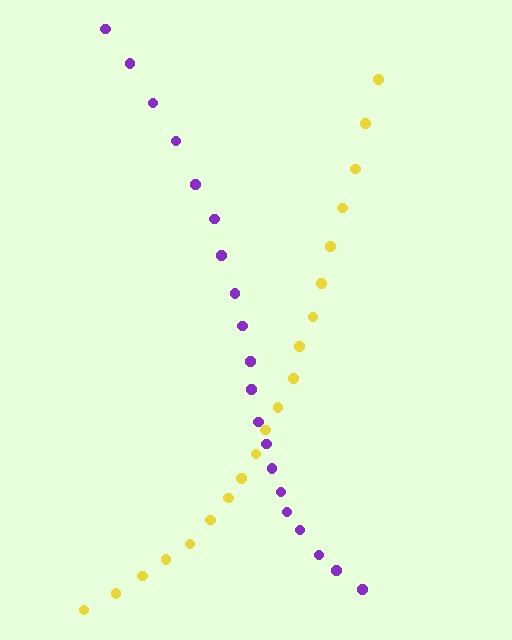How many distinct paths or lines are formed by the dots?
There are 2 distinct paths.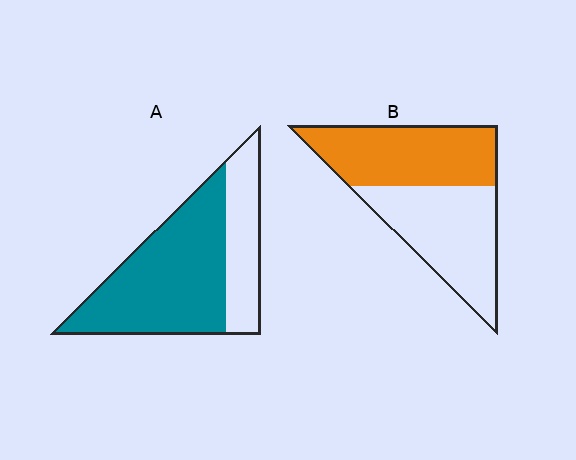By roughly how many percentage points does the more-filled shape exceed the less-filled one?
By roughly 20 percentage points (A over B).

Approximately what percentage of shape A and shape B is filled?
A is approximately 70% and B is approximately 50%.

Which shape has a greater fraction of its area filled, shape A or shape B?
Shape A.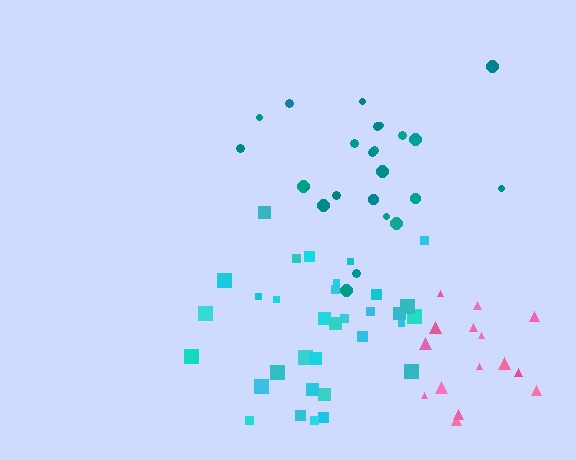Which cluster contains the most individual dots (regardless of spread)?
Cyan (33).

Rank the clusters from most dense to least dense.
teal, cyan, pink.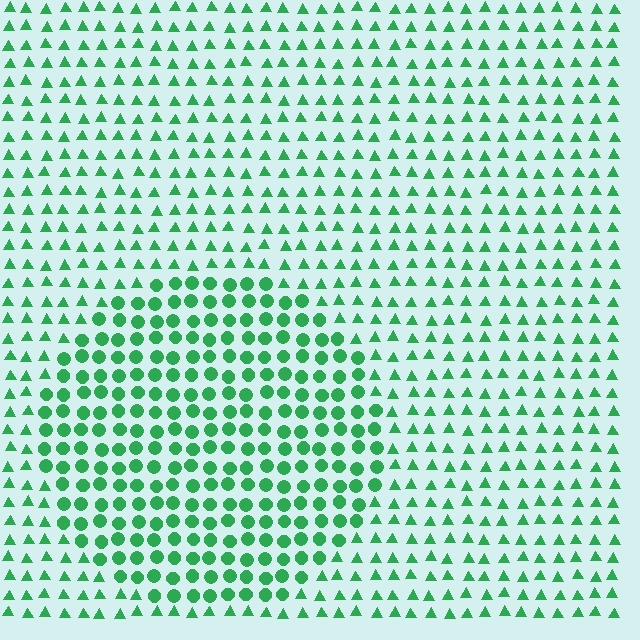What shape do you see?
I see a circle.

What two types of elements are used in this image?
The image uses circles inside the circle region and triangles outside it.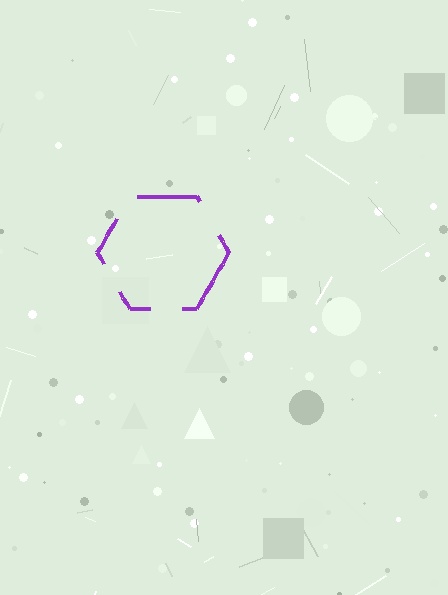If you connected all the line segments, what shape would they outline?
They would outline a hexagon.